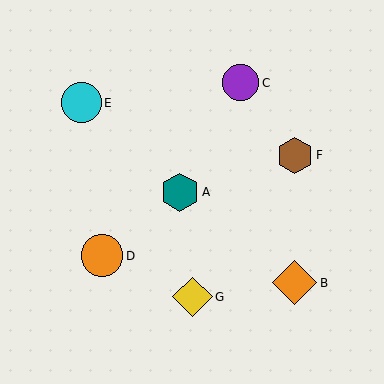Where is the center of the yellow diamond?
The center of the yellow diamond is at (193, 297).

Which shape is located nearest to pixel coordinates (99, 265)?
The orange circle (labeled D) at (102, 256) is nearest to that location.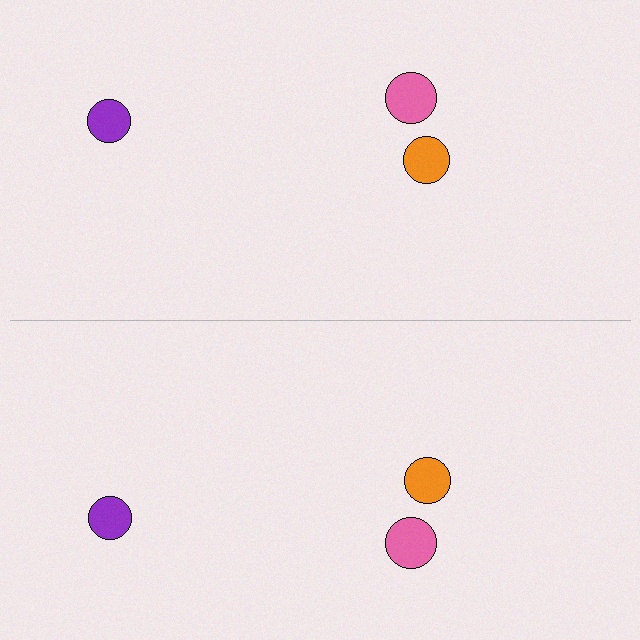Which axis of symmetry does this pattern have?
The pattern has a horizontal axis of symmetry running through the center of the image.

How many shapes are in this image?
There are 6 shapes in this image.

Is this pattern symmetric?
Yes, this pattern has bilateral (reflection) symmetry.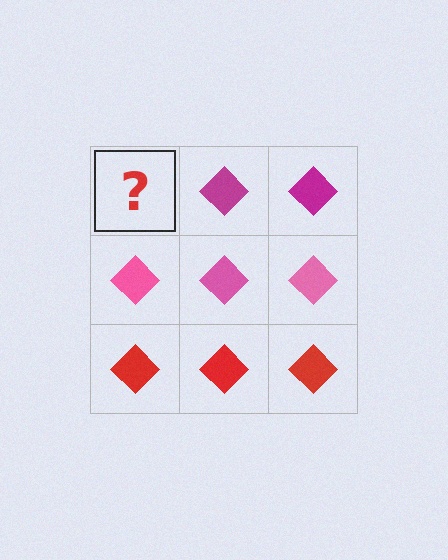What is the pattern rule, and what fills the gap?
The rule is that each row has a consistent color. The gap should be filled with a magenta diamond.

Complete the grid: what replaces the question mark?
The question mark should be replaced with a magenta diamond.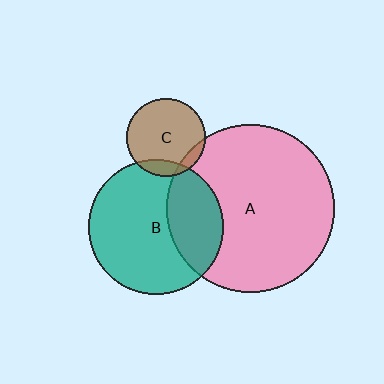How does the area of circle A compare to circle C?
Approximately 4.6 times.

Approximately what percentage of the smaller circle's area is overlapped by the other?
Approximately 15%.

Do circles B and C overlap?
Yes.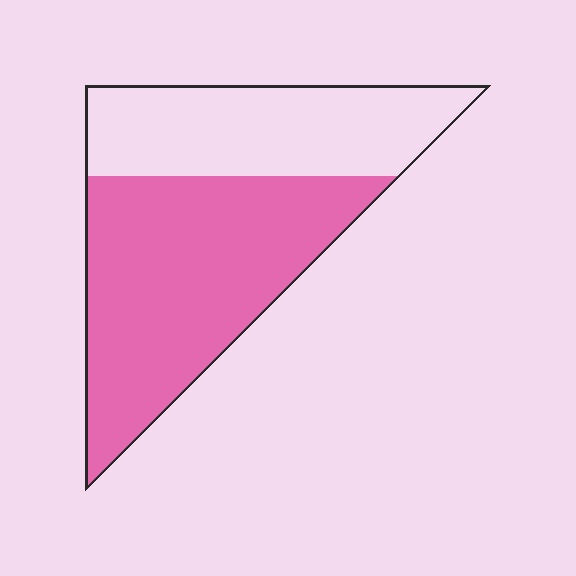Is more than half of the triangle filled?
Yes.